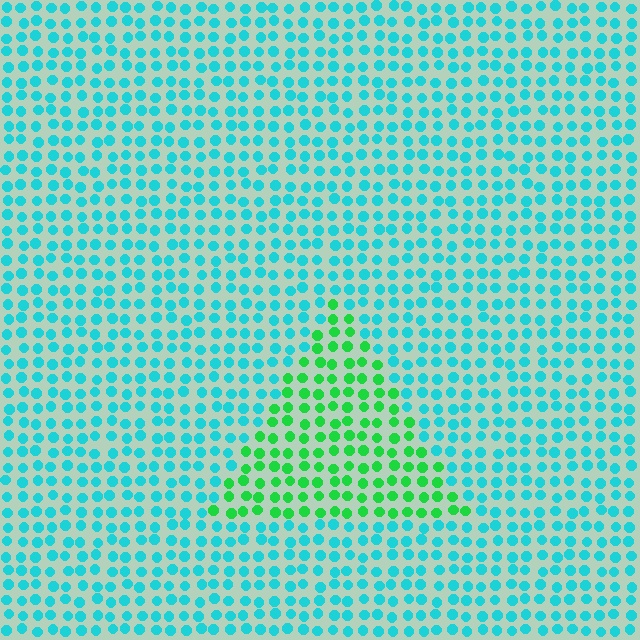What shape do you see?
I see a triangle.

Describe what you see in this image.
The image is filled with small cyan elements in a uniform arrangement. A triangle-shaped region is visible where the elements are tinted to a slightly different hue, forming a subtle color boundary.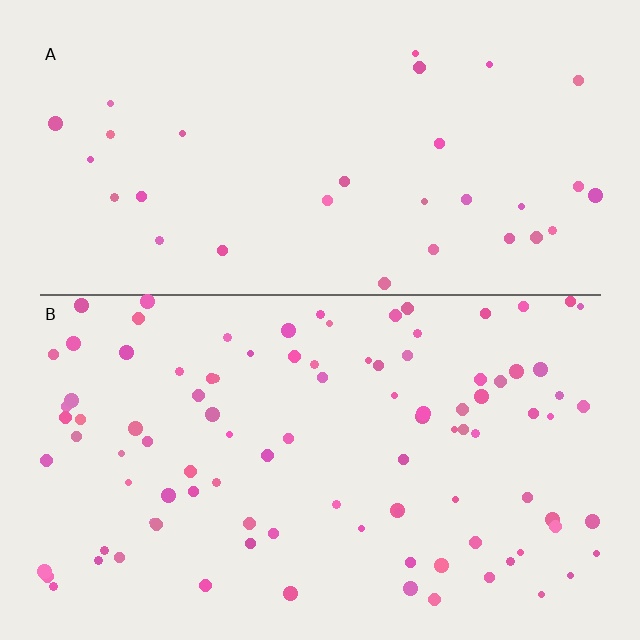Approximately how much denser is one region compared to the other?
Approximately 3.1× — region B over region A.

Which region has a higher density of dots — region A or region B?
B (the bottom).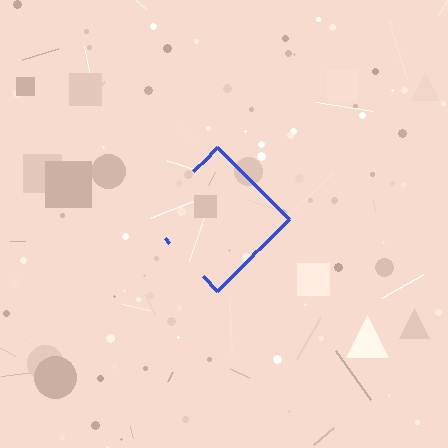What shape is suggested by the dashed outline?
The dashed outline suggests a diamond.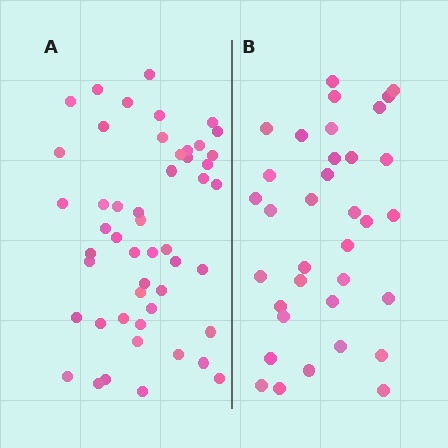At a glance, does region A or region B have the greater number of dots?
Region A (the left region) has more dots.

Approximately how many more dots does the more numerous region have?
Region A has approximately 15 more dots than region B.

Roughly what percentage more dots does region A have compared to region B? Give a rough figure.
About 45% more.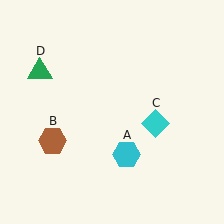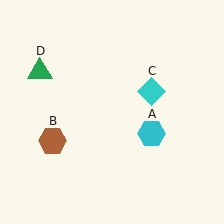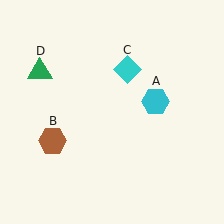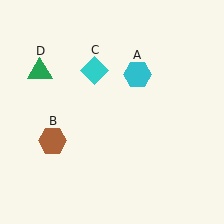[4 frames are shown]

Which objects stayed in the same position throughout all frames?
Brown hexagon (object B) and green triangle (object D) remained stationary.